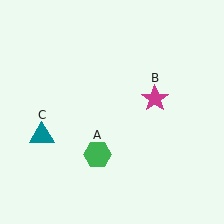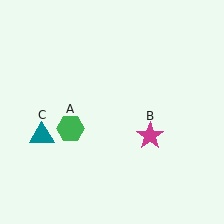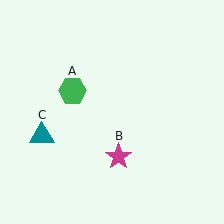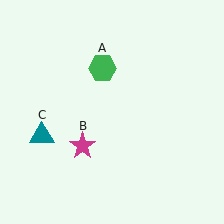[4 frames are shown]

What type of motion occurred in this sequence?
The green hexagon (object A), magenta star (object B) rotated clockwise around the center of the scene.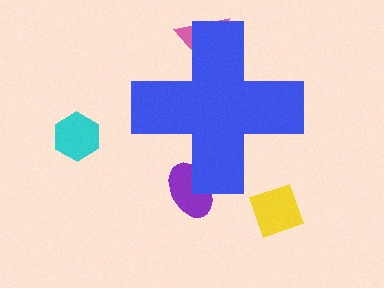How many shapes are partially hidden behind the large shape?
2 shapes are partially hidden.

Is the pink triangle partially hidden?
Yes, the pink triangle is partially hidden behind the blue cross.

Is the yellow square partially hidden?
No, the yellow square is fully visible.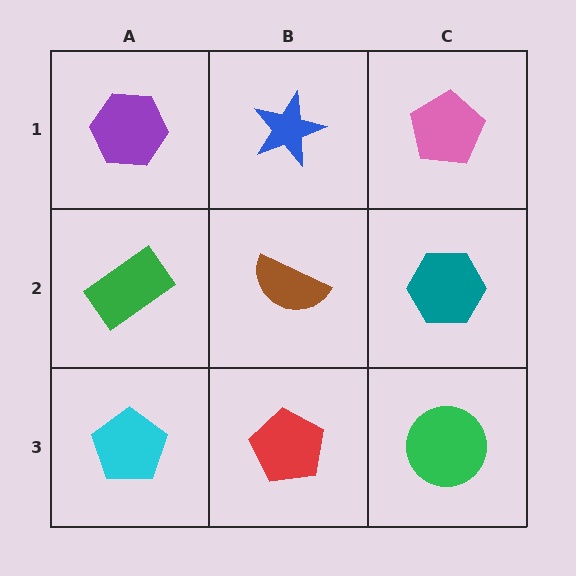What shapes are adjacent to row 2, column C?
A pink pentagon (row 1, column C), a green circle (row 3, column C), a brown semicircle (row 2, column B).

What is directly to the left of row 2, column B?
A green rectangle.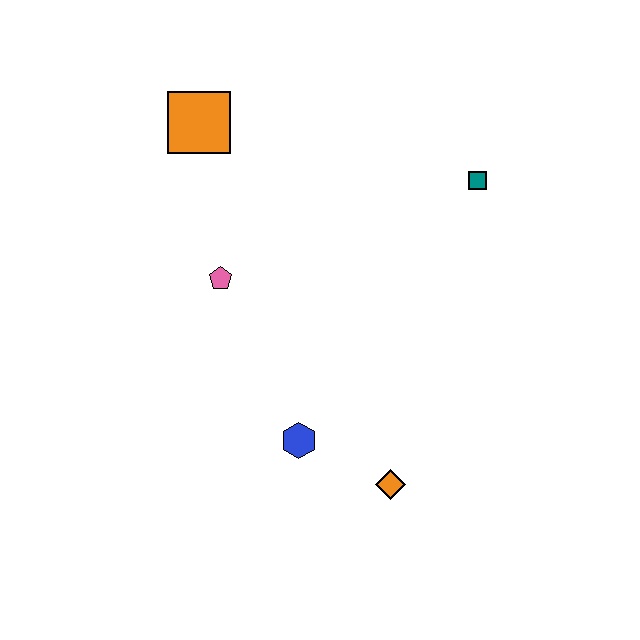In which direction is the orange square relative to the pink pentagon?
The orange square is above the pink pentagon.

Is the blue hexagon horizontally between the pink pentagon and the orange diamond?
Yes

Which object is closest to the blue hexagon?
The orange diamond is closest to the blue hexagon.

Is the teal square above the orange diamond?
Yes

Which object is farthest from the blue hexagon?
The orange square is farthest from the blue hexagon.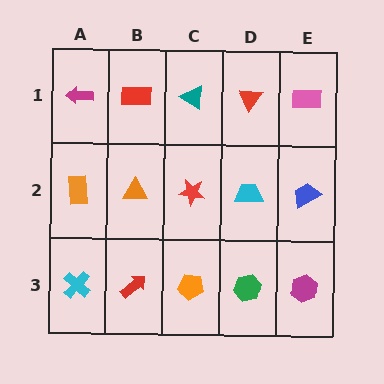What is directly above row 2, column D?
A red triangle.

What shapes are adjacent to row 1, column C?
A red star (row 2, column C), a red rectangle (row 1, column B), a red triangle (row 1, column D).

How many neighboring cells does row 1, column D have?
3.